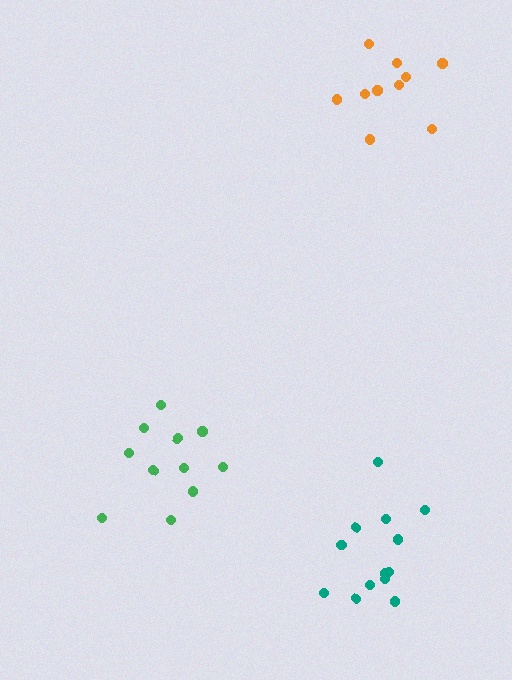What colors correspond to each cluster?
The clusters are colored: green, orange, teal.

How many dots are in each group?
Group 1: 11 dots, Group 2: 10 dots, Group 3: 13 dots (34 total).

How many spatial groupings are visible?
There are 3 spatial groupings.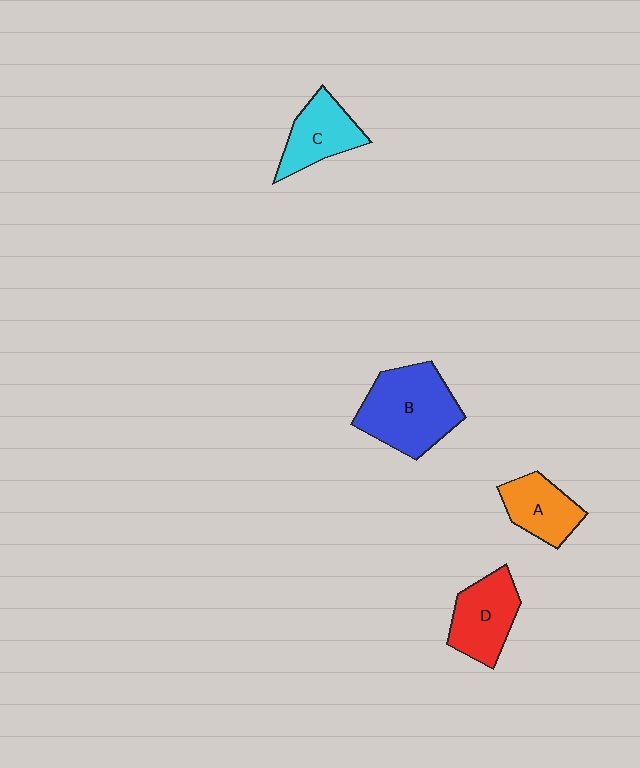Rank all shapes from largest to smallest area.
From largest to smallest: B (blue), D (red), C (cyan), A (orange).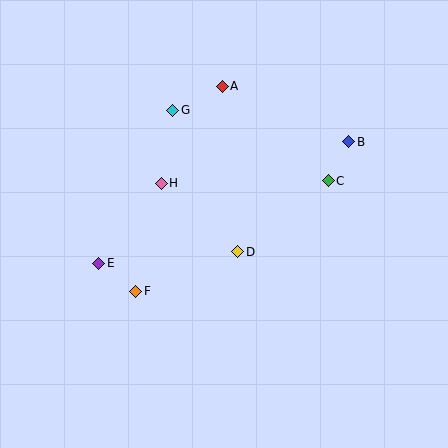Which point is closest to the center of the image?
Point D at (238, 252) is closest to the center.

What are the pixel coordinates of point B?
Point B is at (348, 142).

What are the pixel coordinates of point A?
Point A is at (222, 86).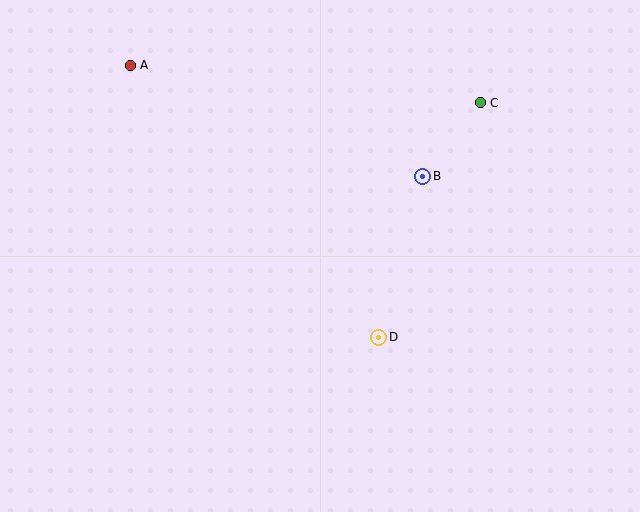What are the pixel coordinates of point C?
Point C is at (480, 103).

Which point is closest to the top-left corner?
Point A is closest to the top-left corner.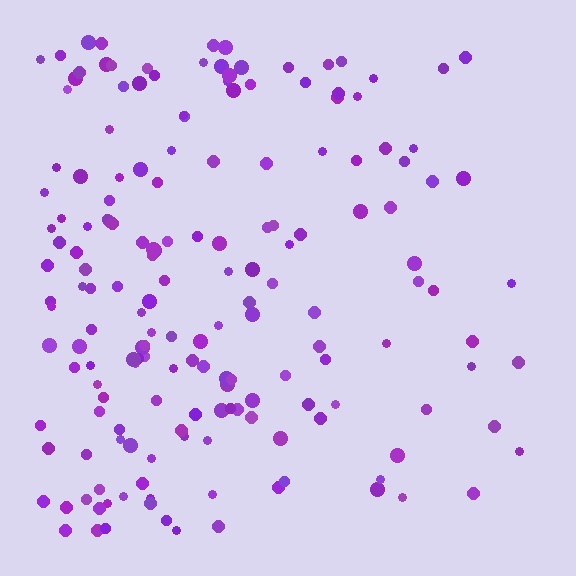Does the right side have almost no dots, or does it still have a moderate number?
Still a moderate number, just noticeably fewer than the left.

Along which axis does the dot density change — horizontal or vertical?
Horizontal.